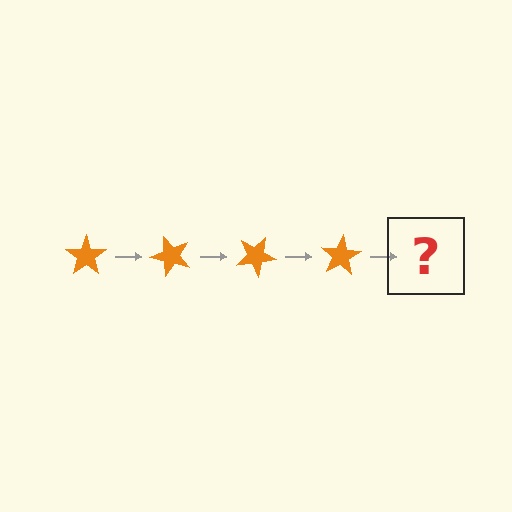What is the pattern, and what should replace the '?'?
The pattern is that the star rotates 50 degrees each step. The '?' should be an orange star rotated 200 degrees.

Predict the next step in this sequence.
The next step is an orange star rotated 200 degrees.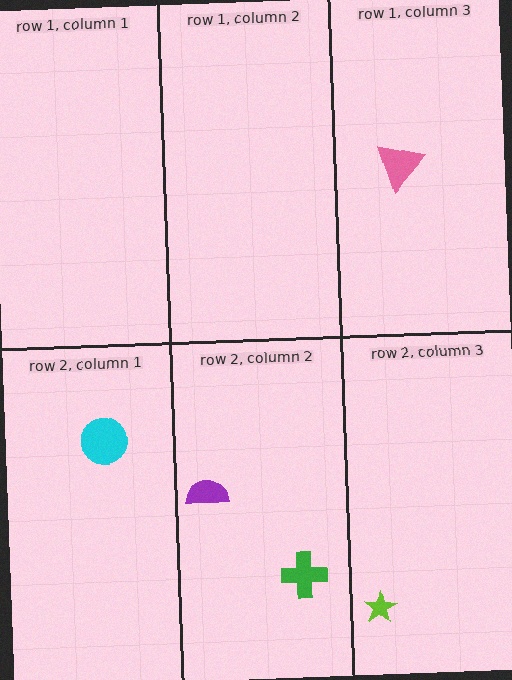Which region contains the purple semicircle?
The row 2, column 2 region.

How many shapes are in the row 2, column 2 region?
2.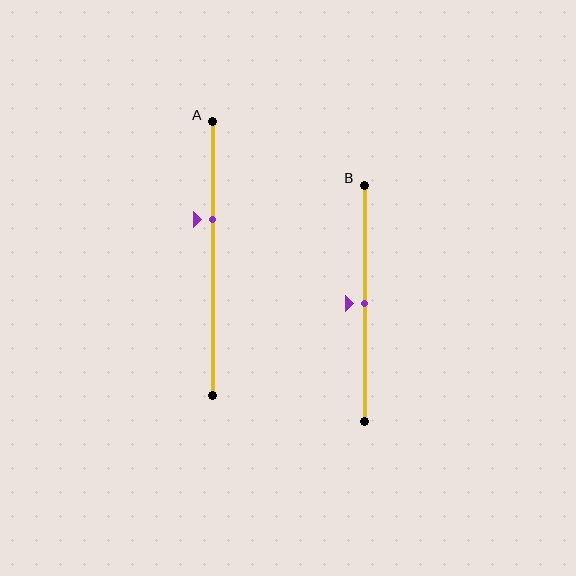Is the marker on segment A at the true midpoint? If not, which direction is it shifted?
No, the marker on segment A is shifted upward by about 14% of the segment length.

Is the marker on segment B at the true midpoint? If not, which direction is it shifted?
Yes, the marker on segment B is at the true midpoint.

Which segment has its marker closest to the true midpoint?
Segment B has its marker closest to the true midpoint.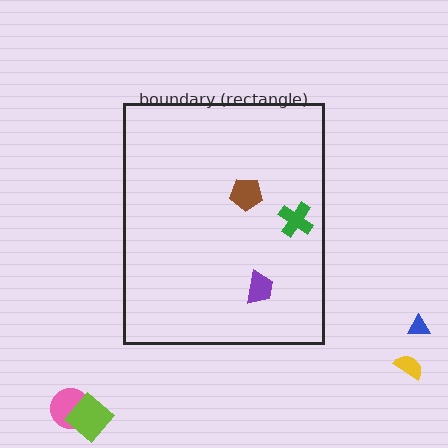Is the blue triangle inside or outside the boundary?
Outside.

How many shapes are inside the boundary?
3 inside, 4 outside.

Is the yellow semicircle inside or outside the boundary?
Outside.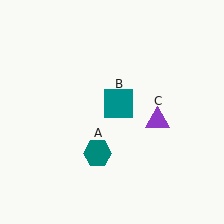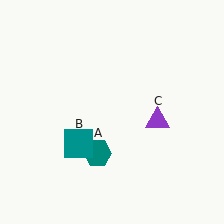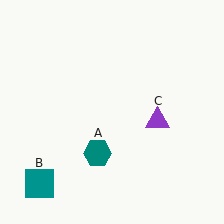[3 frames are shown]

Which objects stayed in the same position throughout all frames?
Teal hexagon (object A) and purple triangle (object C) remained stationary.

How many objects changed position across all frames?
1 object changed position: teal square (object B).